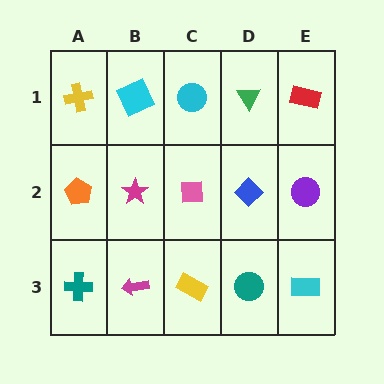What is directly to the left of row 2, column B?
An orange pentagon.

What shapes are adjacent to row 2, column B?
A cyan square (row 1, column B), a magenta arrow (row 3, column B), an orange pentagon (row 2, column A), a pink square (row 2, column C).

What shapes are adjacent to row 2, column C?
A cyan circle (row 1, column C), a yellow rectangle (row 3, column C), a magenta star (row 2, column B), a blue diamond (row 2, column D).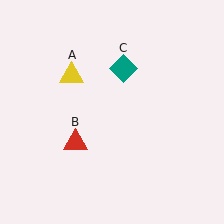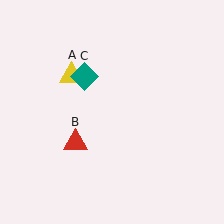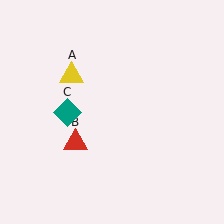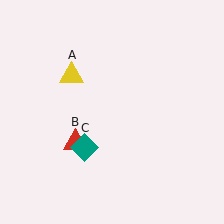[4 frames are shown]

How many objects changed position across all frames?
1 object changed position: teal diamond (object C).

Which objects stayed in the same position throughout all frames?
Yellow triangle (object A) and red triangle (object B) remained stationary.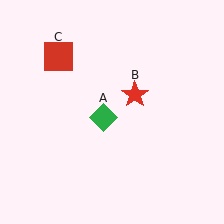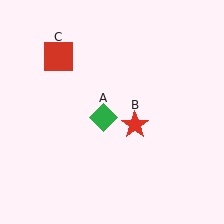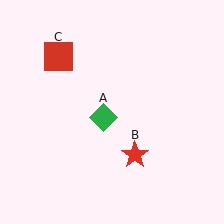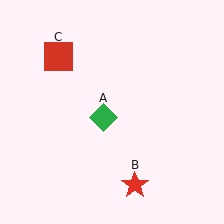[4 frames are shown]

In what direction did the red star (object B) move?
The red star (object B) moved down.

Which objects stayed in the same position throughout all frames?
Green diamond (object A) and red square (object C) remained stationary.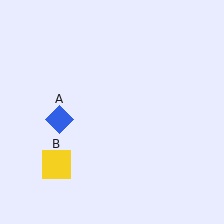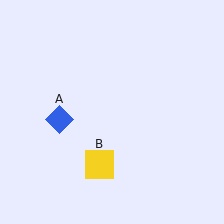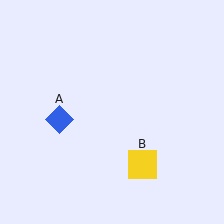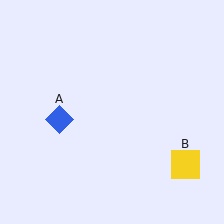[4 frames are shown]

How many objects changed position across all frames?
1 object changed position: yellow square (object B).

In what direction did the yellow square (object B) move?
The yellow square (object B) moved right.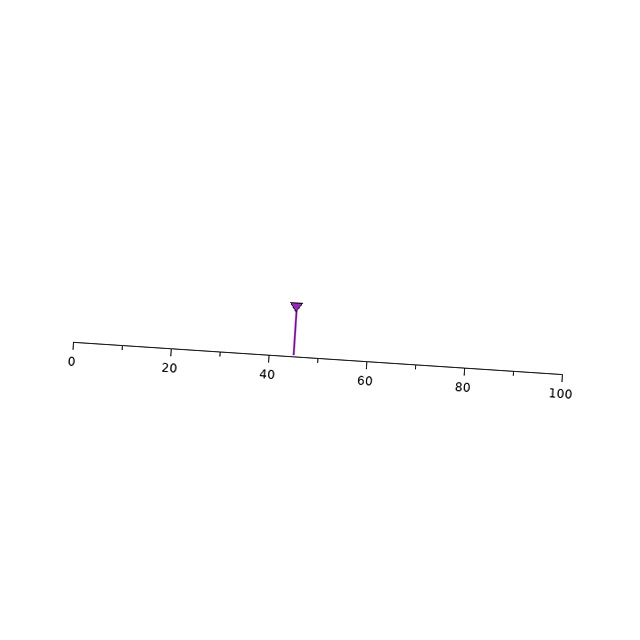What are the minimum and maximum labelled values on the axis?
The axis runs from 0 to 100.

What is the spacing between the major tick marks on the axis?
The major ticks are spaced 20 apart.